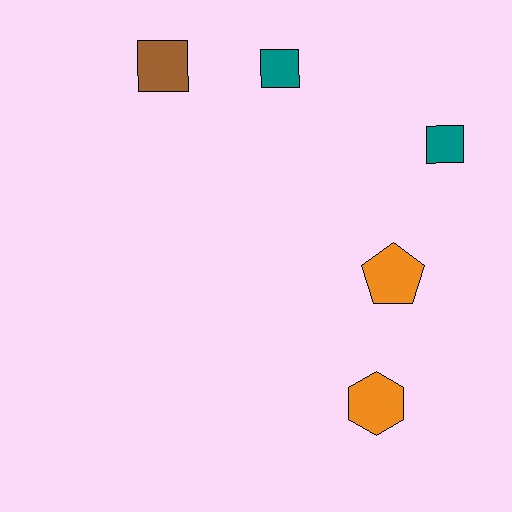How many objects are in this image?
There are 5 objects.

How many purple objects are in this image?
There are no purple objects.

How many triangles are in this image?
There are no triangles.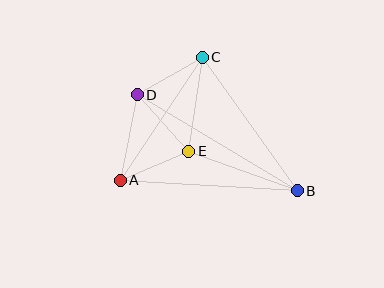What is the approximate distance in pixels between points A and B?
The distance between A and B is approximately 177 pixels.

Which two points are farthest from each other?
Points B and D are farthest from each other.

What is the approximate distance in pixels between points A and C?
The distance between A and C is approximately 148 pixels.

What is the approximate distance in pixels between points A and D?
The distance between A and D is approximately 87 pixels.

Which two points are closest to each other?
Points A and E are closest to each other.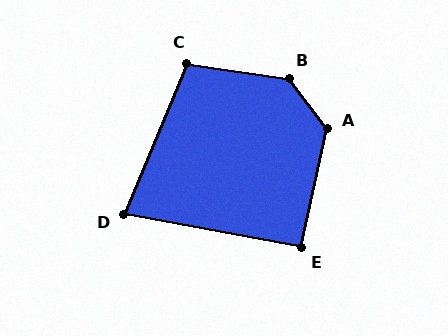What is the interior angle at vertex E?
Approximately 92 degrees (approximately right).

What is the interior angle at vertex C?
Approximately 105 degrees (obtuse).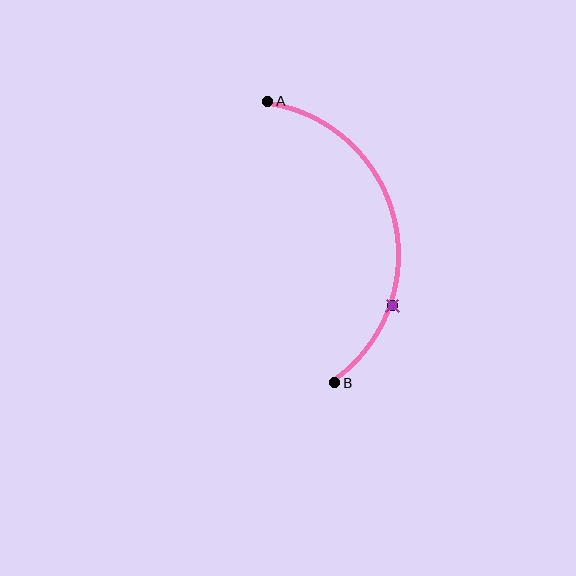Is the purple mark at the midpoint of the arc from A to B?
No. The purple mark lies on the arc but is closer to endpoint B. The arc midpoint would be at the point on the curve equidistant along the arc from both A and B.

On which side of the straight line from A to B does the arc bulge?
The arc bulges to the right of the straight line connecting A and B.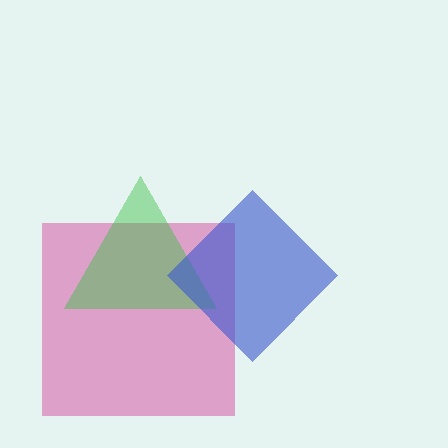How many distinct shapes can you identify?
There are 3 distinct shapes: a magenta square, a green triangle, a blue diamond.